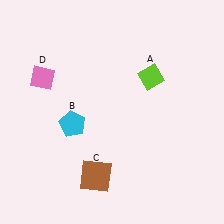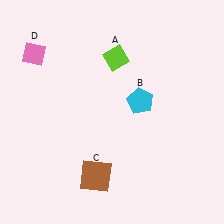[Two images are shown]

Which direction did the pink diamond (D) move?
The pink diamond (D) moved up.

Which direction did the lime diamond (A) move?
The lime diamond (A) moved left.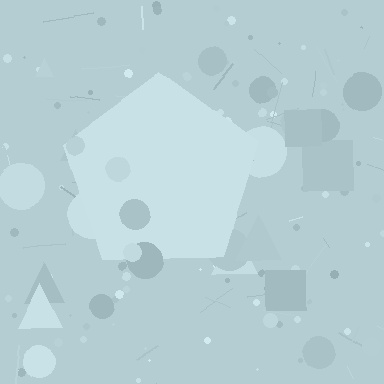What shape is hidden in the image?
A pentagon is hidden in the image.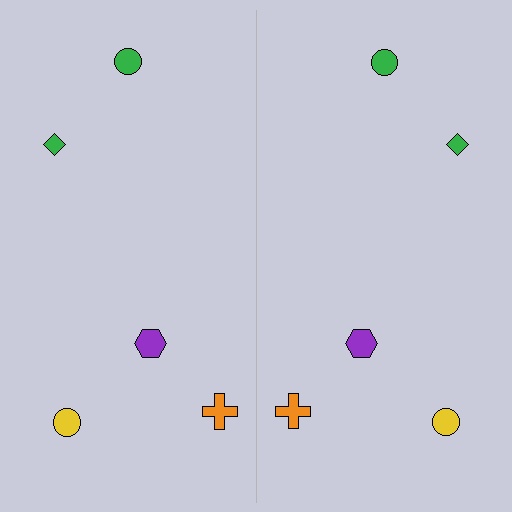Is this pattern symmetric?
Yes, this pattern has bilateral (reflection) symmetry.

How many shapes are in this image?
There are 10 shapes in this image.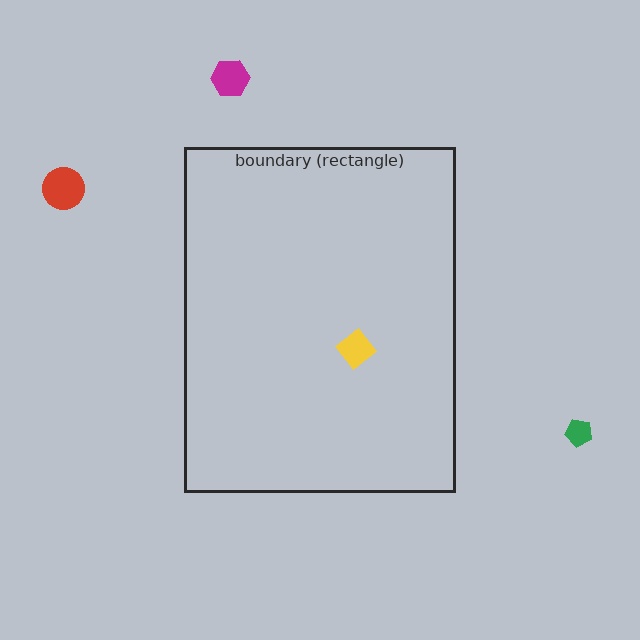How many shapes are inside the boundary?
1 inside, 3 outside.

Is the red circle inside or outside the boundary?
Outside.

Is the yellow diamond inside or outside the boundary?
Inside.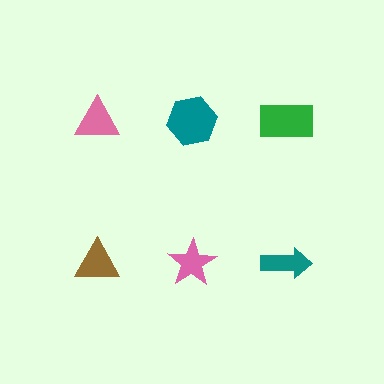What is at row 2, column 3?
A teal arrow.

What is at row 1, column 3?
A green rectangle.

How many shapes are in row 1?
3 shapes.